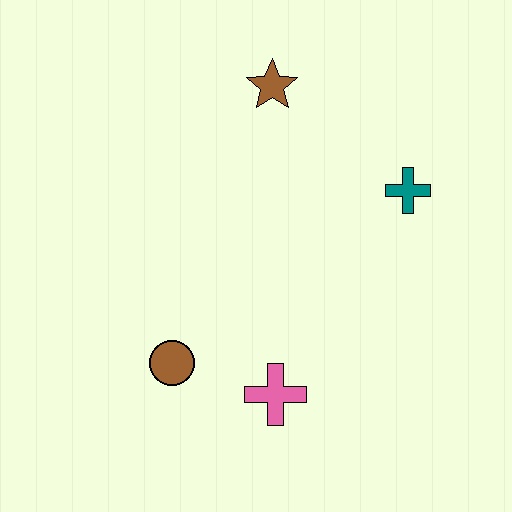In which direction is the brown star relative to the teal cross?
The brown star is to the left of the teal cross.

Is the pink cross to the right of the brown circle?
Yes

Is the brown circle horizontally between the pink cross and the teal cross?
No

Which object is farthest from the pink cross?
The brown star is farthest from the pink cross.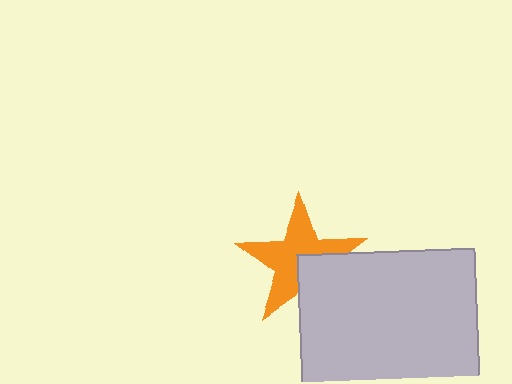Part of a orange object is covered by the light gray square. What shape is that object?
It is a star.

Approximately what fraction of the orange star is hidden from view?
Roughly 33% of the orange star is hidden behind the light gray square.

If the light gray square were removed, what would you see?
You would see the complete orange star.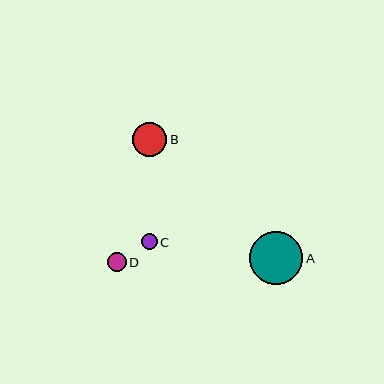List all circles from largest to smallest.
From largest to smallest: A, B, D, C.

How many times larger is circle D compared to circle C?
Circle D is approximately 1.2 times the size of circle C.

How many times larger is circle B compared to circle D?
Circle B is approximately 1.8 times the size of circle D.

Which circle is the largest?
Circle A is the largest with a size of approximately 54 pixels.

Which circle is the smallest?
Circle C is the smallest with a size of approximately 16 pixels.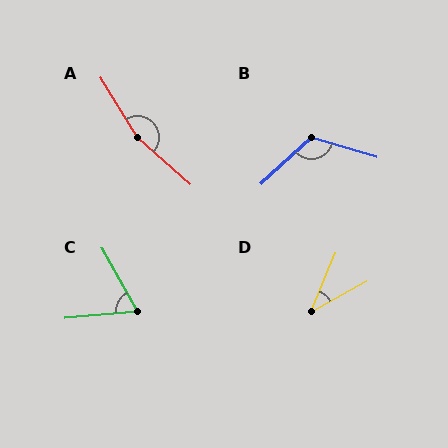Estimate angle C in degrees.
Approximately 66 degrees.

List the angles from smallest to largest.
D (38°), C (66°), B (121°), A (163°).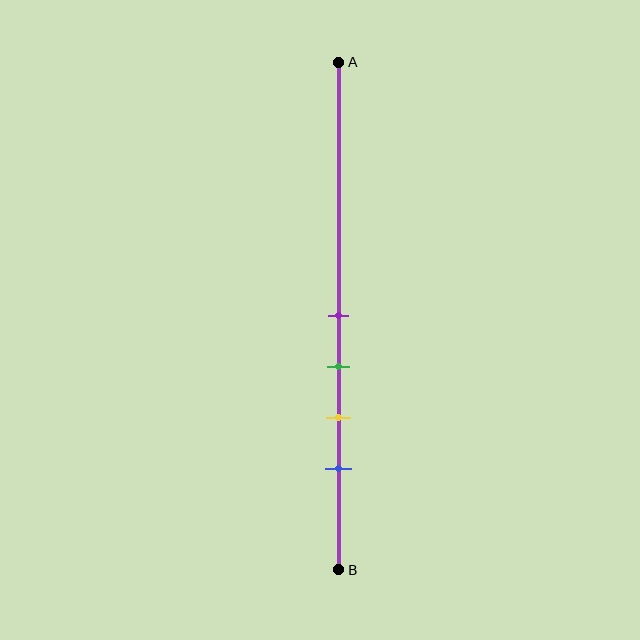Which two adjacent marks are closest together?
The purple and green marks are the closest adjacent pair.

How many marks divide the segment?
There are 4 marks dividing the segment.